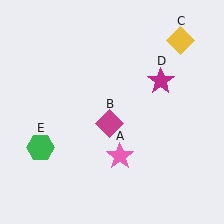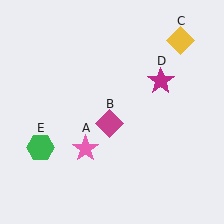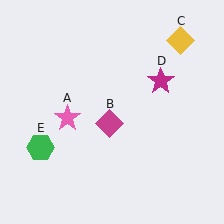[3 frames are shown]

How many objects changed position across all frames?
1 object changed position: pink star (object A).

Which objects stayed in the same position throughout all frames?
Magenta diamond (object B) and yellow diamond (object C) and magenta star (object D) and green hexagon (object E) remained stationary.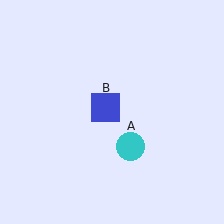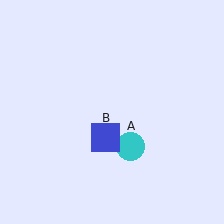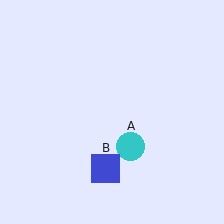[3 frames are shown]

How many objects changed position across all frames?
1 object changed position: blue square (object B).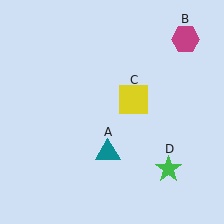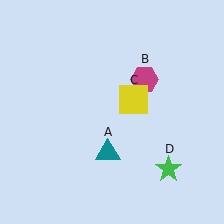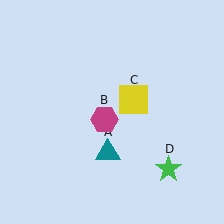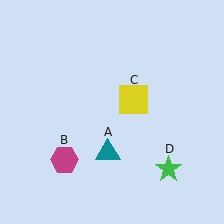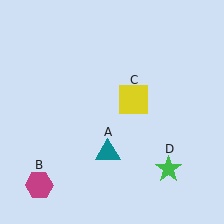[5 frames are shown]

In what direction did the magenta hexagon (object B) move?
The magenta hexagon (object B) moved down and to the left.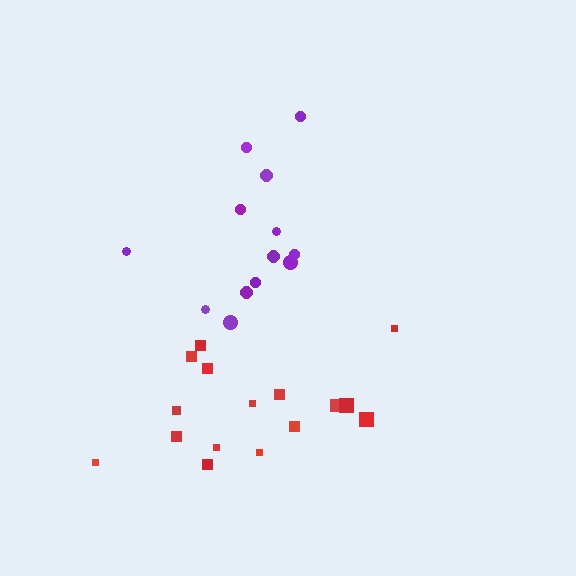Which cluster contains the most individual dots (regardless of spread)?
Red (16).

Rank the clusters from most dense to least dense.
red, purple.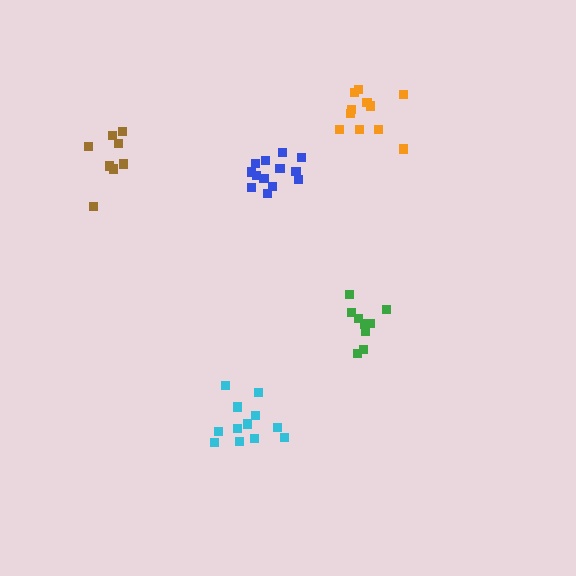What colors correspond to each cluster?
The clusters are colored: blue, cyan, orange, brown, green.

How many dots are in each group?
Group 1: 13 dots, Group 2: 12 dots, Group 3: 11 dots, Group 4: 8 dots, Group 5: 10 dots (54 total).